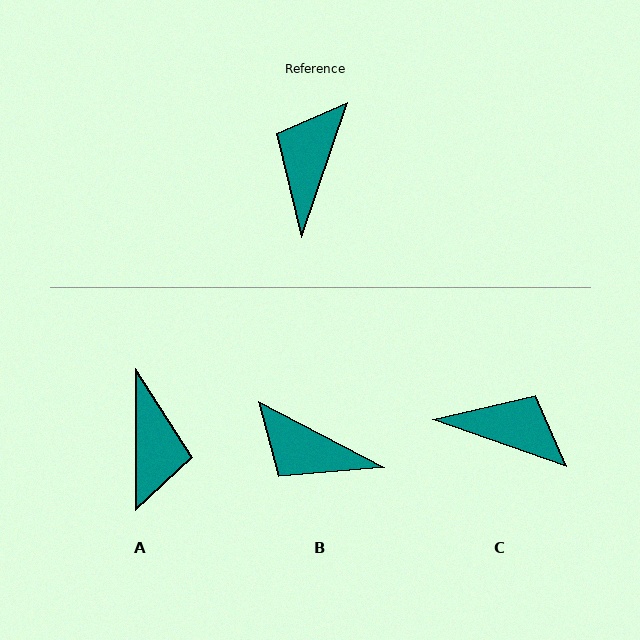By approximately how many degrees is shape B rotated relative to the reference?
Approximately 81 degrees counter-clockwise.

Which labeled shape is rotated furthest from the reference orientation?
A, about 161 degrees away.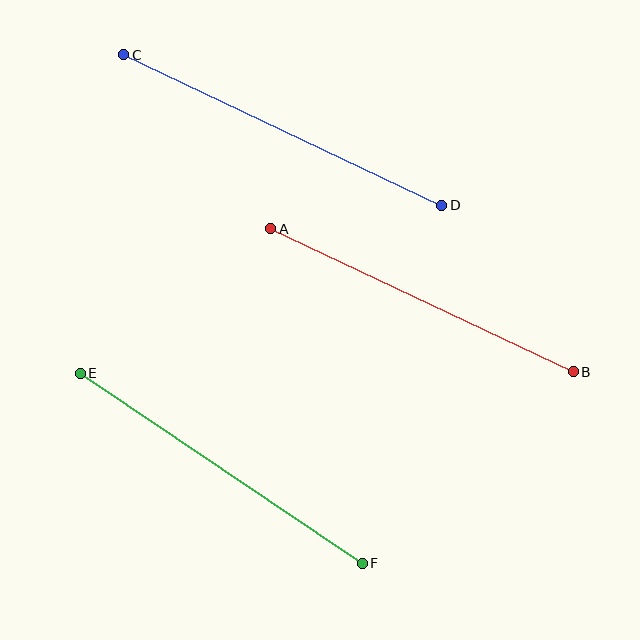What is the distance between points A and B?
The distance is approximately 334 pixels.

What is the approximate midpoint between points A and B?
The midpoint is at approximately (422, 300) pixels.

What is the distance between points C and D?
The distance is approximately 351 pixels.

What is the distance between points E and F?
The distance is approximately 340 pixels.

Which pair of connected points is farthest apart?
Points C and D are farthest apart.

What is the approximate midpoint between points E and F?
The midpoint is at approximately (221, 468) pixels.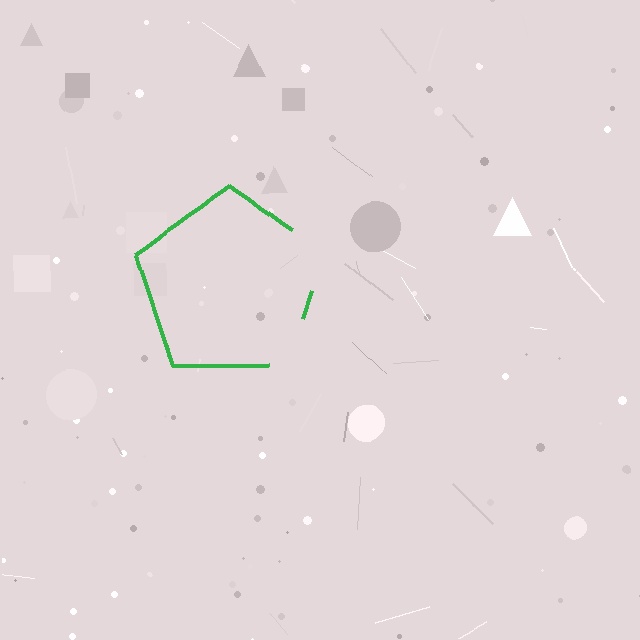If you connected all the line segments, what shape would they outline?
They would outline a pentagon.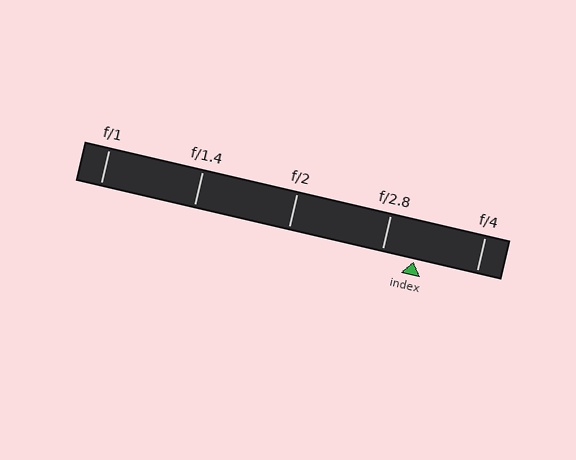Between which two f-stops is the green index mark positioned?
The index mark is between f/2.8 and f/4.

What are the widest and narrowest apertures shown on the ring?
The widest aperture shown is f/1 and the narrowest is f/4.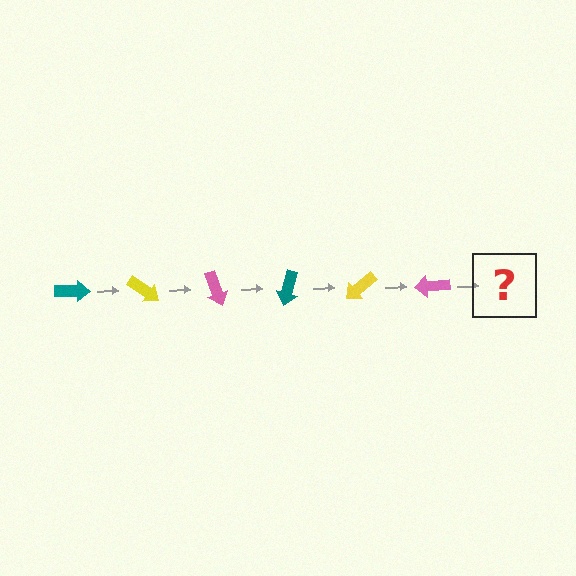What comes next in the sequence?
The next element should be a teal arrow, rotated 210 degrees from the start.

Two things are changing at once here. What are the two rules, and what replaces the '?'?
The two rules are that it rotates 35 degrees each step and the color cycles through teal, yellow, and pink. The '?' should be a teal arrow, rotated 210 degrees from the start.